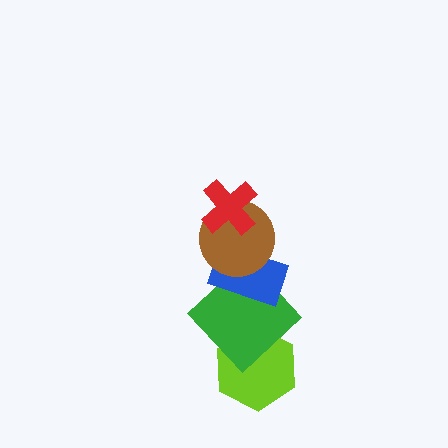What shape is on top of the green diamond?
The blue rectangle is on top of the green diamond.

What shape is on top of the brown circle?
The red cross is on top of the brown circle.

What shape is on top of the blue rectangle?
The brown circle is on top of the blue rectangle.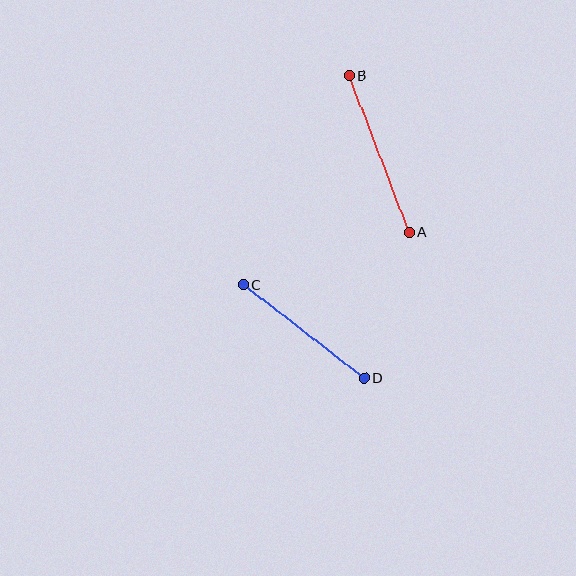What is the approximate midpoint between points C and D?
The midpoint is at approximately (304, 331) pixels.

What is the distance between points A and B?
The distance is approximately 168 pixels.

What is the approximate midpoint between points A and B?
The midpoint is at approximately (379, 154) pixels.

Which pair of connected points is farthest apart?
Points A and B are farthest apart.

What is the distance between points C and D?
The distance is approximately 153 pixels.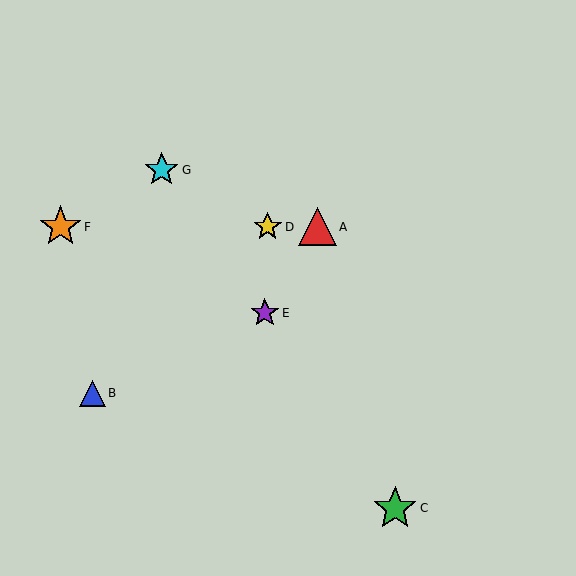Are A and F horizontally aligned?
Yes, both are at y≈227.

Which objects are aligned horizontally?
Objects A, D, F are aligned horizontally.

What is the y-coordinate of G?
Object G is at y≈170.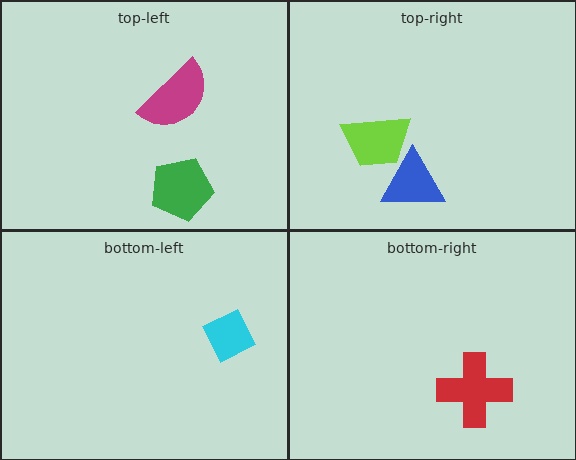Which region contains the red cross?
The bottom-right region.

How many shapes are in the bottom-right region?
1.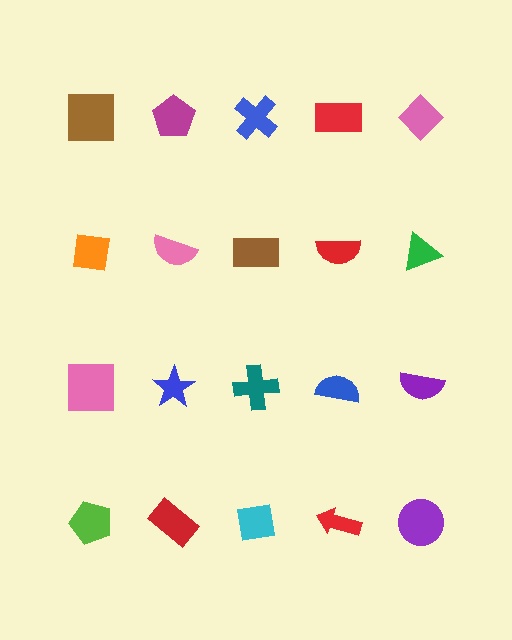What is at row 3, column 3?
A teal cross.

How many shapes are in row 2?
5 shapes.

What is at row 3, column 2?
A blue star.